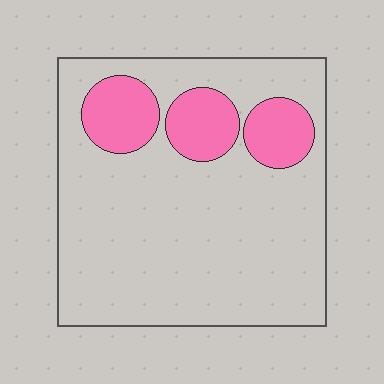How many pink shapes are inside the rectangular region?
3.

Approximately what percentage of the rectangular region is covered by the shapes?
Approximately 20%.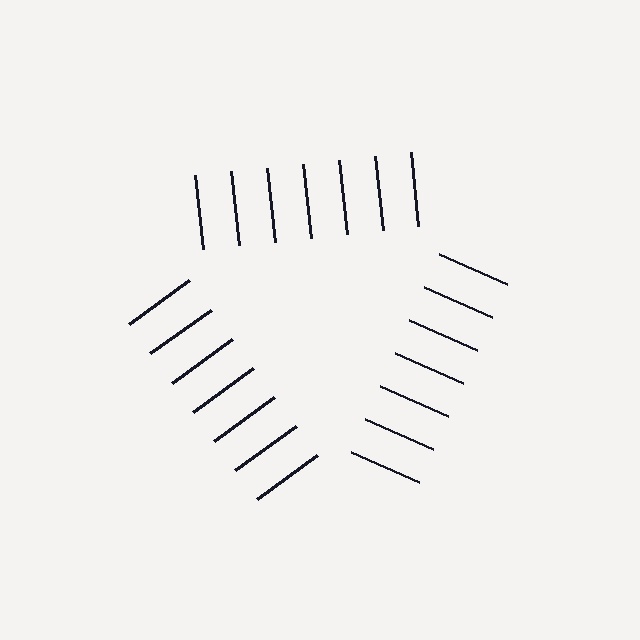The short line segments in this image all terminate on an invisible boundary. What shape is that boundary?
An illusory triangle — the line segments terminate on its edges but no continuous stroke is drawn.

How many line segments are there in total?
21 — 7 along each of the 3 edges.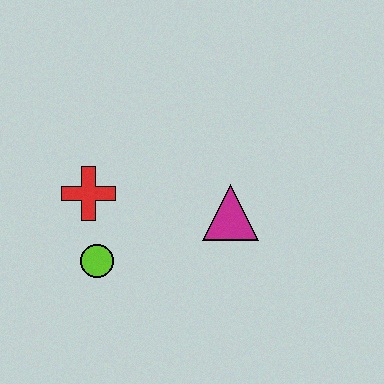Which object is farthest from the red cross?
The magenta triangle is farthest from the red cross.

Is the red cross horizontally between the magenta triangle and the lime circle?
No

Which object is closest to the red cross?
The lime circle is closest to the red cross.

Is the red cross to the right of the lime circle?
No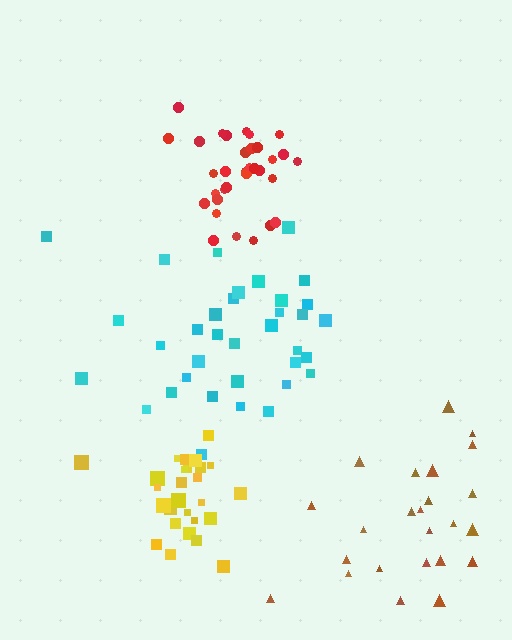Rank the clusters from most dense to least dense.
red, yellow, cyan, brown.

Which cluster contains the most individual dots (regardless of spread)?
Cyan (35).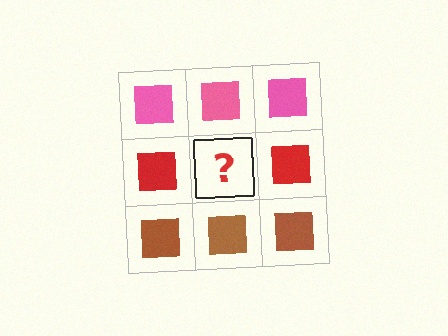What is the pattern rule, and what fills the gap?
The rule is that each row has a consistent color. The gap should be filled with a red square.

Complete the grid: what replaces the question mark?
The question mark should be replaced with a red square.